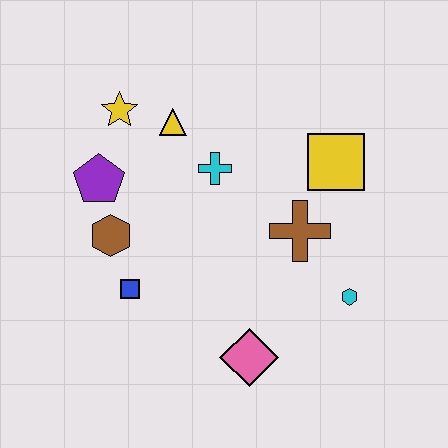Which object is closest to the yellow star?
The yellow triangle is closest to the yellow star.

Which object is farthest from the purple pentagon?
The cyan hexagon is farthest from the purple pentagon.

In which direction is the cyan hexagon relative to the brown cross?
The cyan hexagon is below the brown cross.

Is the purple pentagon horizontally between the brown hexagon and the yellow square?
No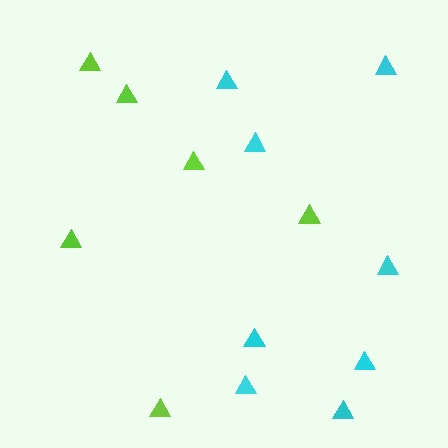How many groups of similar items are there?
There are 2 groups: one group of lime triangles (6) and one group of cyan triangles (8).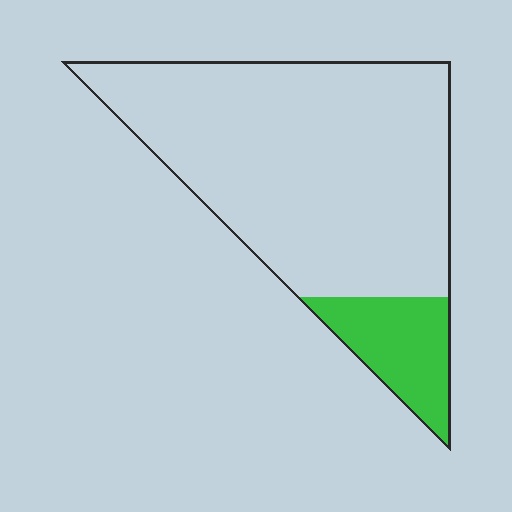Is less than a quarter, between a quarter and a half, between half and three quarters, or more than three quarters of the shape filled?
Less than a quarter.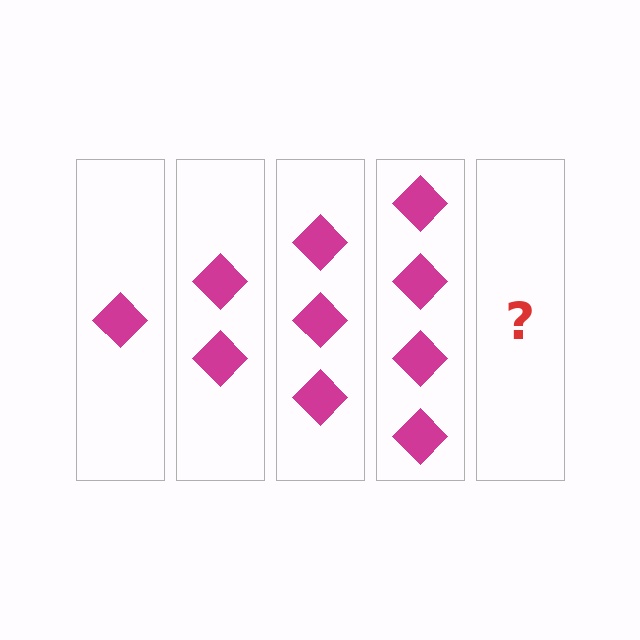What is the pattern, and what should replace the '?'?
The pattern is that each step adds one more diamond. The '?' should be 5 diamonds.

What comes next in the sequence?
The next element should be 5 diamonds.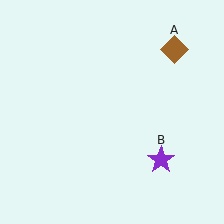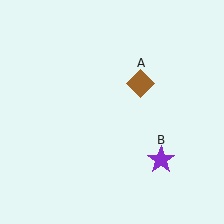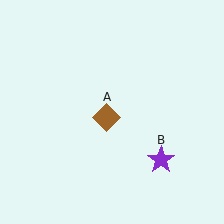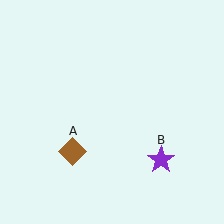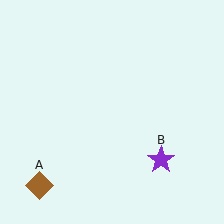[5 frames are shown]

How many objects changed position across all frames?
1 object changed position: brown diamond (object A).